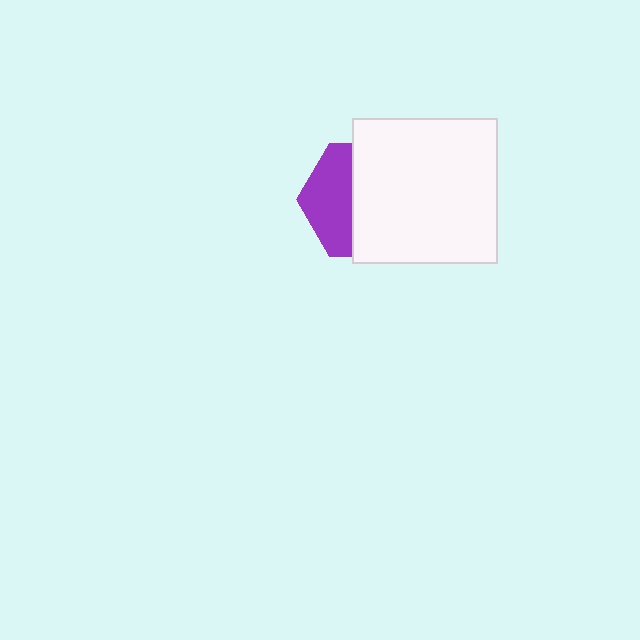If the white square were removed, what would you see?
You would see the complete purple hexagon.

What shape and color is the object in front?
The object in front is a white square.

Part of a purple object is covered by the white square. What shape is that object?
It is a hexagon.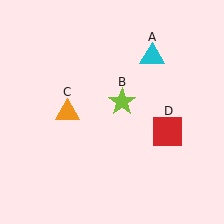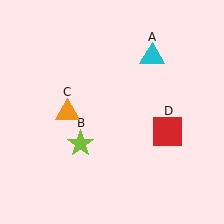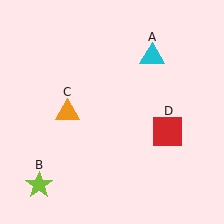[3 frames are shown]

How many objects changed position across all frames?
1 object changed position: lime star (object B).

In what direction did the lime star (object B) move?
The lime star (object B) moved down and to the left.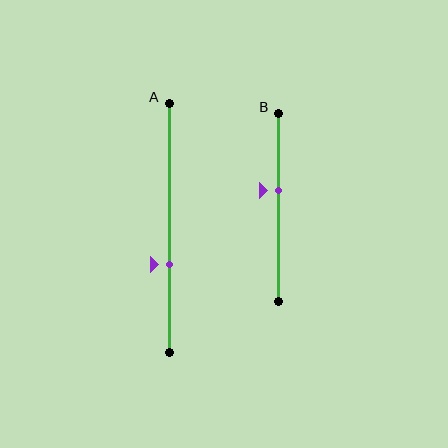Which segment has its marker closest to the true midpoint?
Segment B has its marker closest to the true midpoint.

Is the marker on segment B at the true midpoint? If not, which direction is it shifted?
No, the marker on segment B is shifted upward by about 9% of the segment length.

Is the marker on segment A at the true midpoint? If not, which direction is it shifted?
No, the marker on segment A is shifted downward by about 15% of the segment length.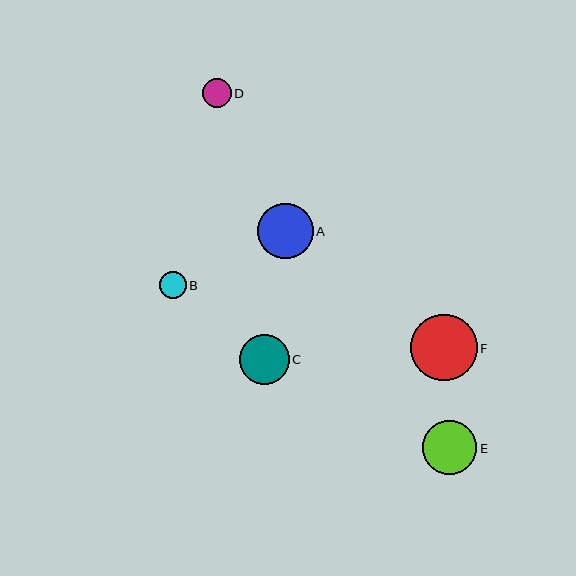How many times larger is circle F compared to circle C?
Circle F is approximately 1.3 times the size of circle C.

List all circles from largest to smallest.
From largest to smallest: F, A, E, C, D, B.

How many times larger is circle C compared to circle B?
Circle C is approximately 1.9 times the size of circle B.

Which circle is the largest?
Circle F is the largest with a size of approximately 66 pixels.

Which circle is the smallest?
Circle B is the smallest with a size of approximately 26 pixels.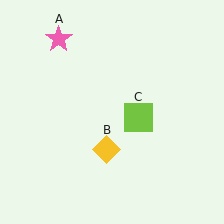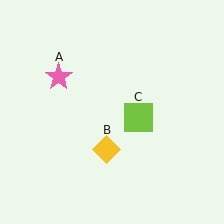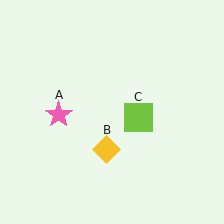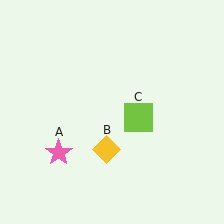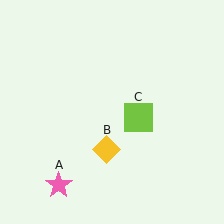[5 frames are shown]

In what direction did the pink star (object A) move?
The pink star (object A) moved down.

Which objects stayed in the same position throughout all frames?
Yellow diamond (object B) and lime square (object C) remained stationary.